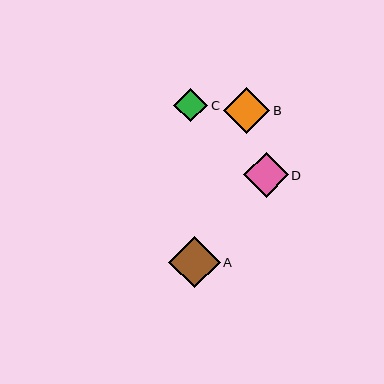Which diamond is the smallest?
Diamond C is the smallest with a size of approximately 34 pixels.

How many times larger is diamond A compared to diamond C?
Diamond A is approximately 1.5 times the size of diamond C.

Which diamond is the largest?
Diamond A is the largest with a size of approximately 51 pixels.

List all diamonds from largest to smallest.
From largest to smallest: A, B, D, C.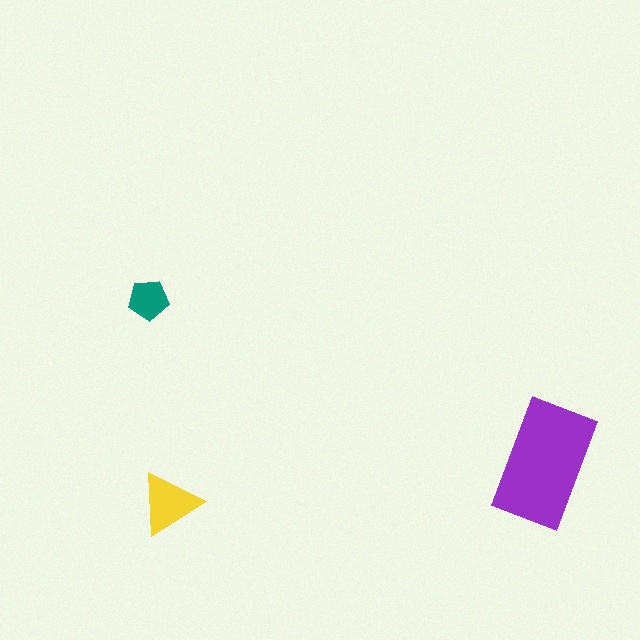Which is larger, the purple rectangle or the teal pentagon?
The purple rectangle.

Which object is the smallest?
The teal pentagon.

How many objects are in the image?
There are 3 objects in the image.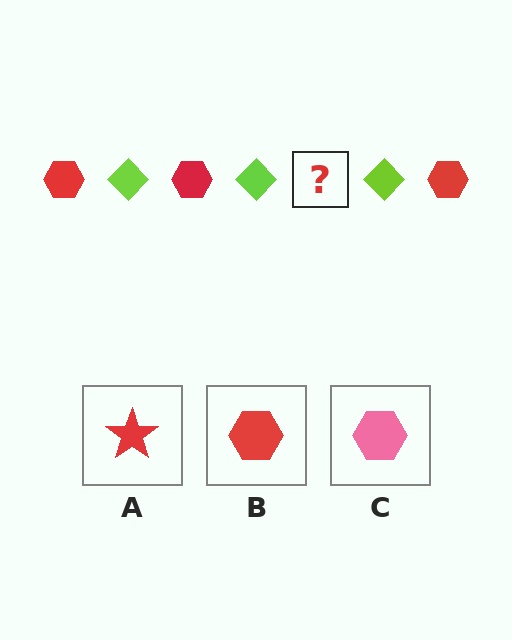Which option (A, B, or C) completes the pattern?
B.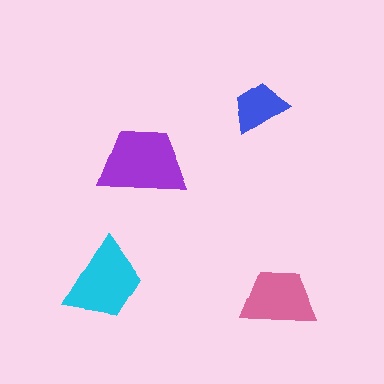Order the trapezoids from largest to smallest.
the purple one, the cyan one, the pink one, the blue one.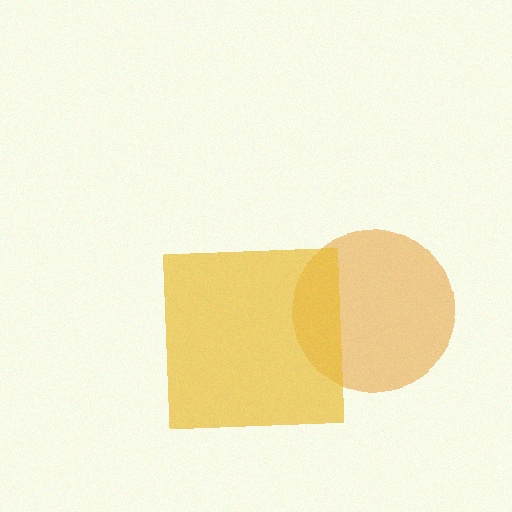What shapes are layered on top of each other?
The layered shapes are: an orange circle, a yellow square.